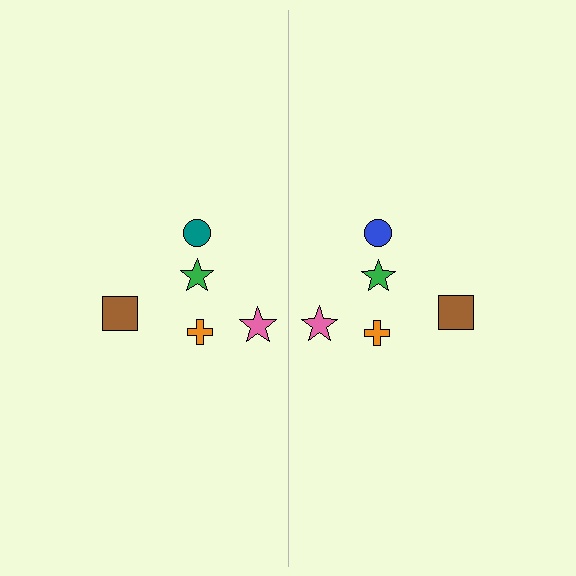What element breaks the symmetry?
The blue circle on the right side breaks the symmetry — its mirror counterpart is teal.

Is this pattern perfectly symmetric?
No, the pattern is not perfectly symmetric. The blue circle on the right side breaks the symmetry — its mirror counterpart is teal.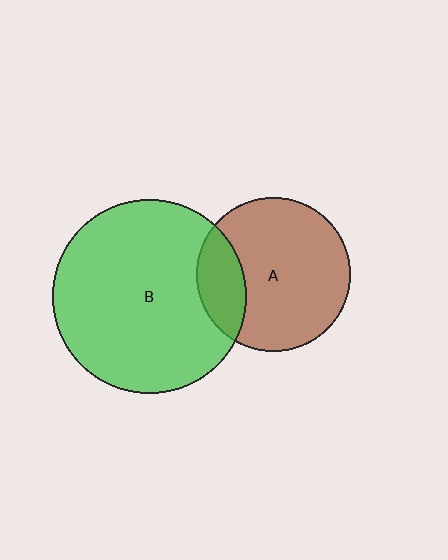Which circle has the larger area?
Circle B (green).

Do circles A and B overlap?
Yes.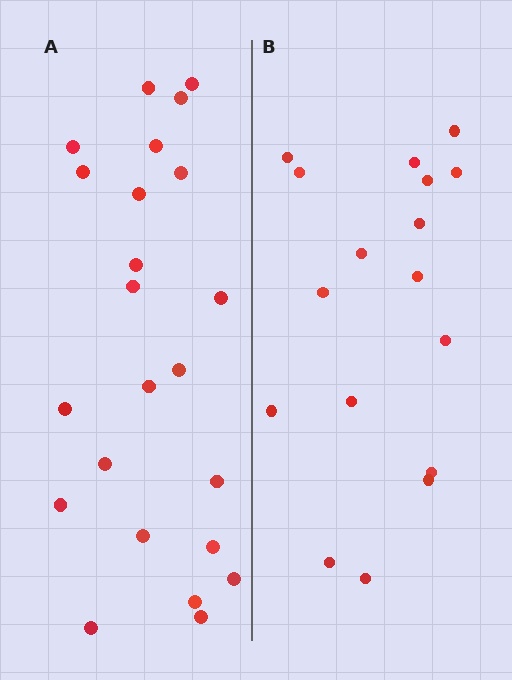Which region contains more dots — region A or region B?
Region A (the left region) has more dots.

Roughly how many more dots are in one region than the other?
Region A has about 6 more dots than region B.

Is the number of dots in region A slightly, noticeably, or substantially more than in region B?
Region A has noticeably more, but not dramatically so. The ratio is roughly 1.4 to 1.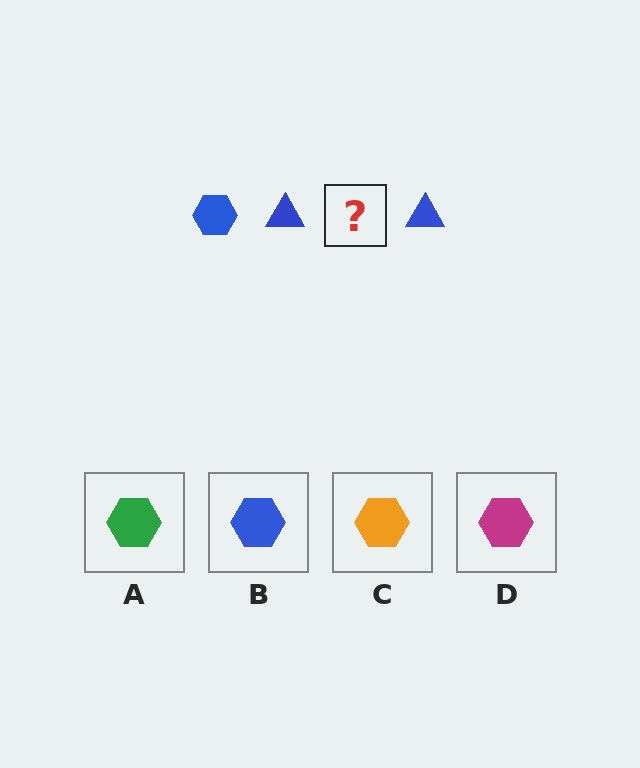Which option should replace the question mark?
Option B.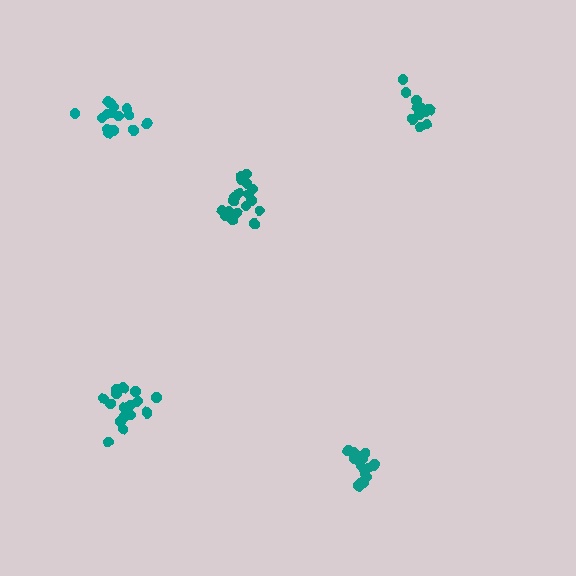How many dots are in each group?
Group 1: 19 dots, Group 2: 17 dots, Group 3: 19 dots, Group 4: 16 dots, Group 5: 14 dots (85 total).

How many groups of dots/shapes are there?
There are 5 groups.